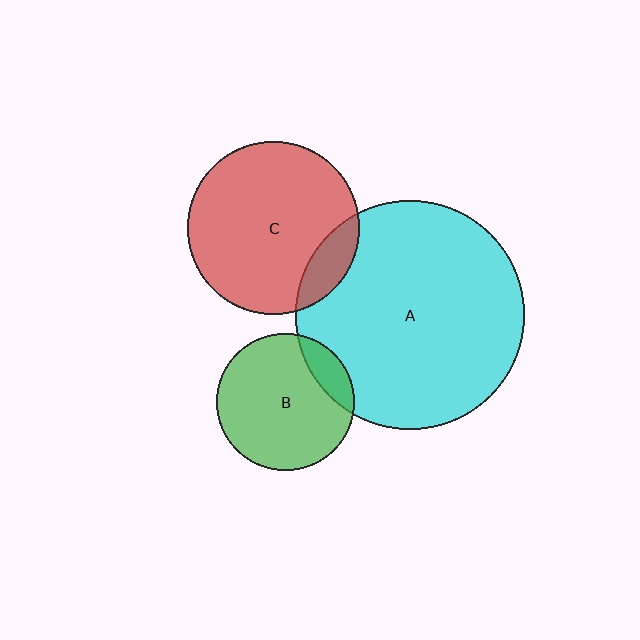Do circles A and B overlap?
Yes.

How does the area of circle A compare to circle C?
Approximately 1.8 times.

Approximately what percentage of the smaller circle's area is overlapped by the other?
Approximately 15%.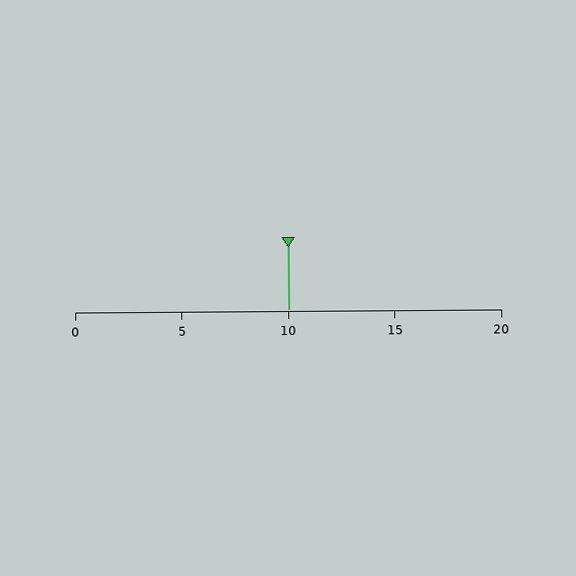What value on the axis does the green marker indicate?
The marker indicates approximately 10.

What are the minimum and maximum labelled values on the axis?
The axis runs from 0 to 20.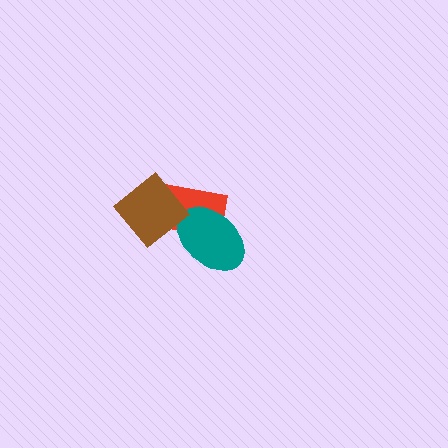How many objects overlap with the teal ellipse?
2 objects overlap with the teal ellipse.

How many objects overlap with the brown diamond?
2 objects overlap with the brown diamond.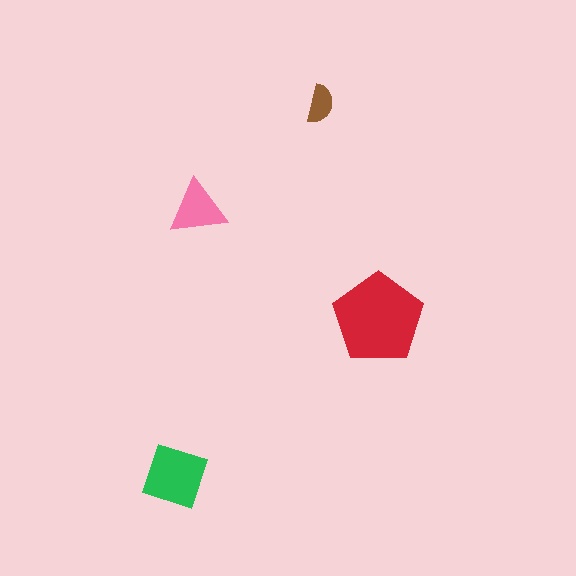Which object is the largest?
The red pentagon.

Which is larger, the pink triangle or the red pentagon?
The red pentagon.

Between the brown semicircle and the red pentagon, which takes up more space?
The red pentagon.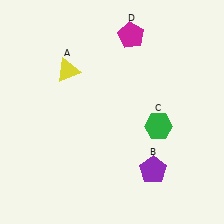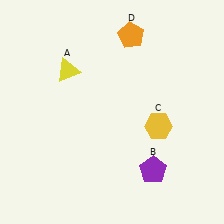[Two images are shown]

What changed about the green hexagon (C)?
In Image 1, C is green. In Image 2, it changed to yellow.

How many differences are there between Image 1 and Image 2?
There are 2 differences between the two images.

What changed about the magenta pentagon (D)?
In Image 1, D is magenta. In Image 2, it changed to orange.